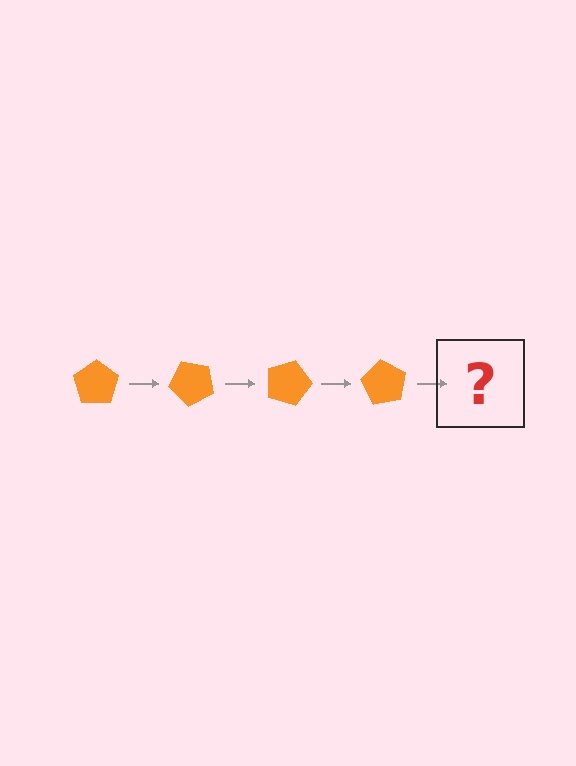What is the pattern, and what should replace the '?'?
The pattern is that the pentagon rotates 45 degrees each step. The '?' should be an orange pentagon rotated 180 degrees.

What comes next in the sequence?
The next element should be an orange pentagon rotated 180 degrees.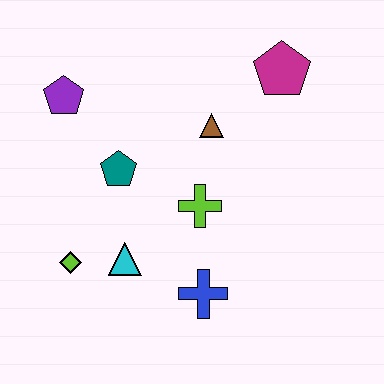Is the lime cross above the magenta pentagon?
No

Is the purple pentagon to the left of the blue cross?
Yes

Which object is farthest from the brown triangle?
The lime diamond is farthest from the brown triangle.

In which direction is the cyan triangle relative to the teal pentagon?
The cyan triangle is below the teal pentagon.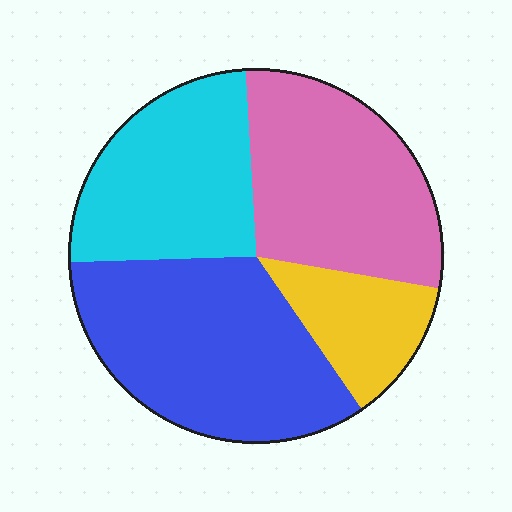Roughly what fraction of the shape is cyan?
Cyan takes up about one quarter (1/4) of the shape.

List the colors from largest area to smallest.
From largest to smallest: blue, pink, cyan, yellow.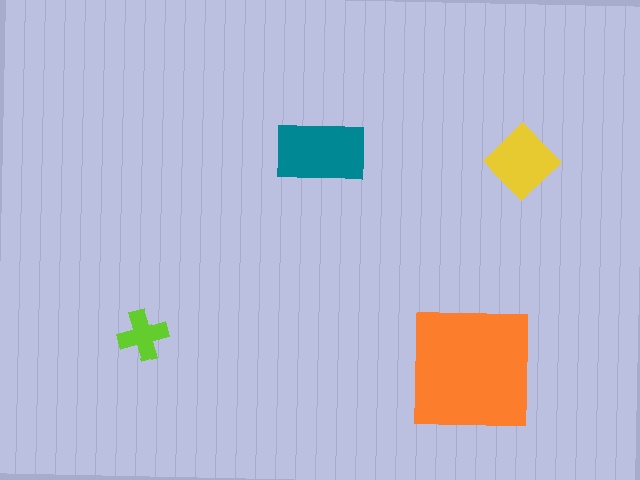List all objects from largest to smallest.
The orange square, the teal rectangle, the yellow diamond, the lime cross.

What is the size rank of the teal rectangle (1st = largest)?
2nd.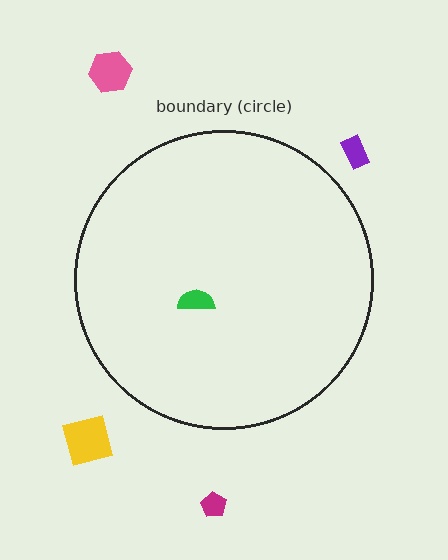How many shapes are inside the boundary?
1 inside, 4 outside.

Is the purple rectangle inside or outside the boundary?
Outside.